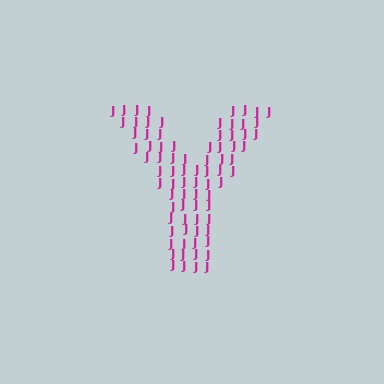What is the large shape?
The large shape is the letter Y.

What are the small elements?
The small elements are letter J's.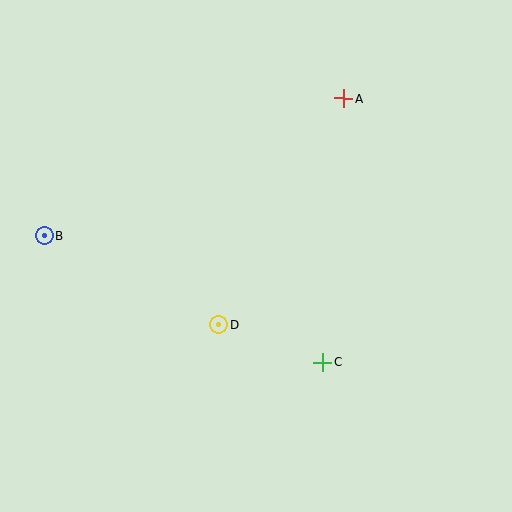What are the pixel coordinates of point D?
Point D is at (218, 324).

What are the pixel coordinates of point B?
Point B is at (44, 235).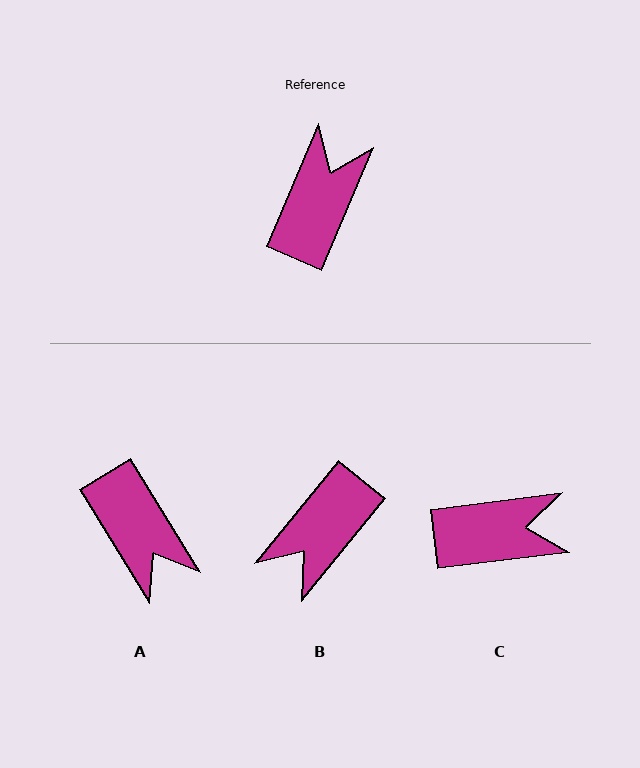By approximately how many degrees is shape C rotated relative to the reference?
Approximately 60 degrees clockwise.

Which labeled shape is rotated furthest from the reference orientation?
B, about 164 degrees away.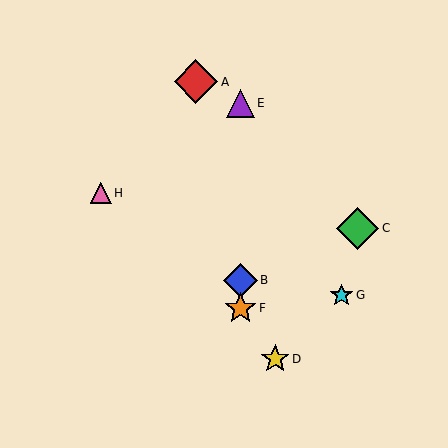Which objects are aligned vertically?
Objects B, E, F are aligned vertically.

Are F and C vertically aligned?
No, F is at x≈240 and C is at x≈358.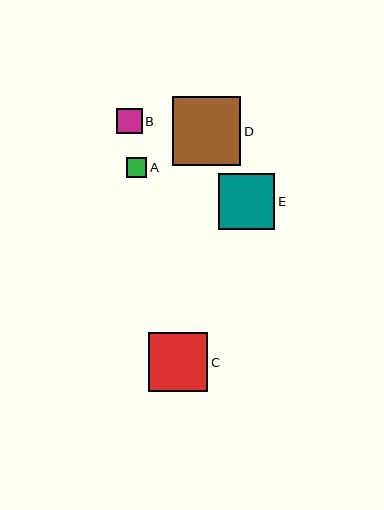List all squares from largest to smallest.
From largest to smallest: D, C, E, B, A.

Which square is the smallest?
Square A is the smallest with a size of approximately 20 pixels.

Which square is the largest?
Square D is the largest with a size of approximately 69 pixels.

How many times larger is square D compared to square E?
Square D is approximately 1.2 times the size of square E.